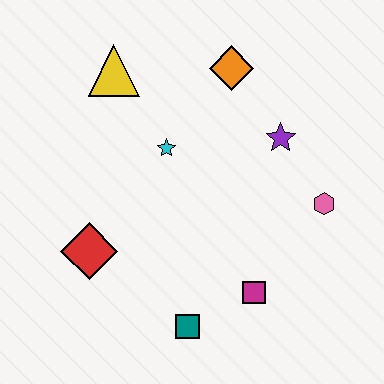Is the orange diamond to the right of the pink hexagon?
No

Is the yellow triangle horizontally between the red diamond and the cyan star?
Yes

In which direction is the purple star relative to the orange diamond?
The purple star is below the orange diamond.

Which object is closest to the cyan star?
The yellow triangle is closest to the cyan star.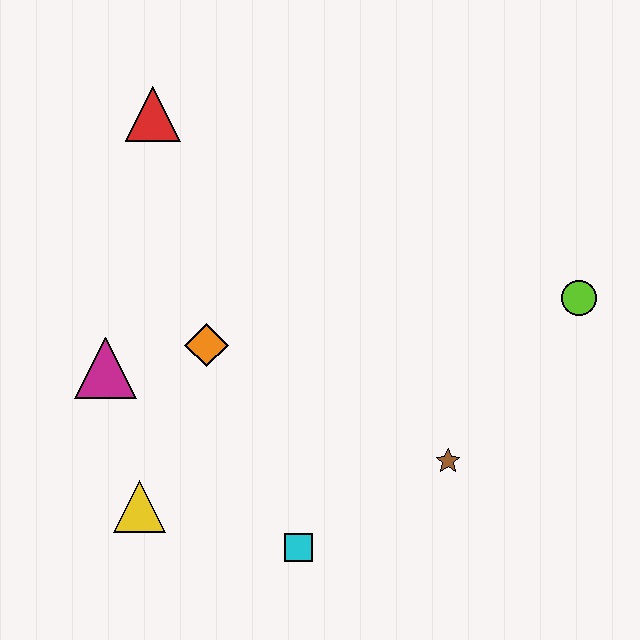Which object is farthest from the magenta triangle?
The lime circle is farthest from the magenta triangle.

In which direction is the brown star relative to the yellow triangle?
The brown star is to the right of the yellow triangle.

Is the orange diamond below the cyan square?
No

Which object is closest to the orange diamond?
The magenta triangle is closest to the orange diamond.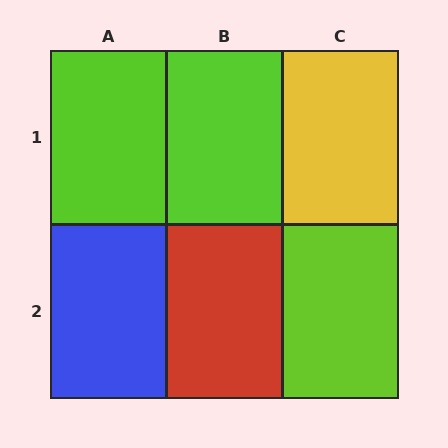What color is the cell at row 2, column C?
Lime.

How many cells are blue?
1 cell is blue.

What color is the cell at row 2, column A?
Blue.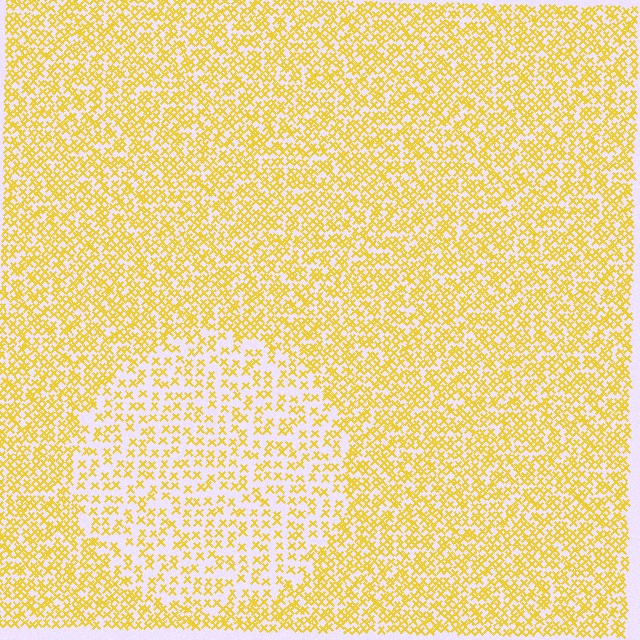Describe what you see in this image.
The image contains small yellow elements arranged at two different densities. A circle-shaped region is visible where the elements are less densely packed than the surrounding area.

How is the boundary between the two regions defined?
The boundary is defined by a change in element density (approximately 1.9x ratio). All elements are the same color, size, and shape.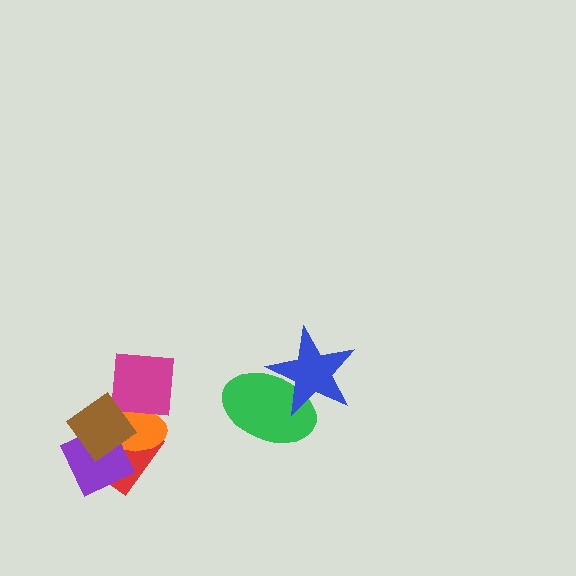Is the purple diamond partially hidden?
Yes, it is partially covered by another shape.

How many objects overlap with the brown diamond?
4 objects overlap with the brown diamond.